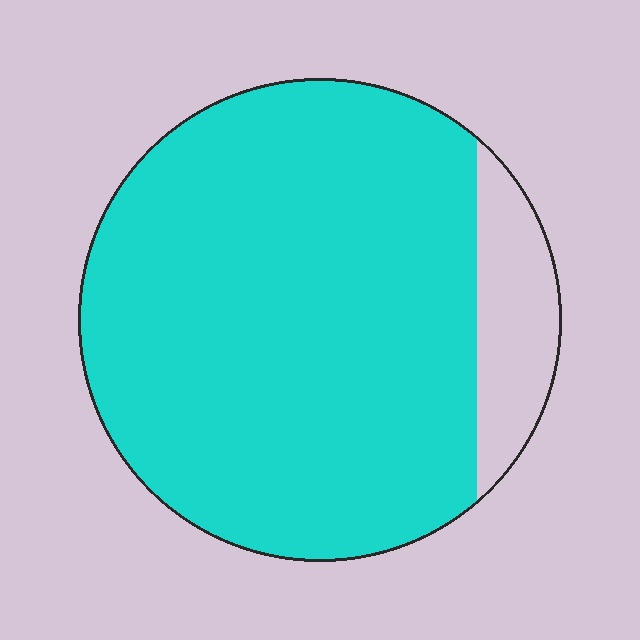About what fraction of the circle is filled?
About seven eighths (7/8).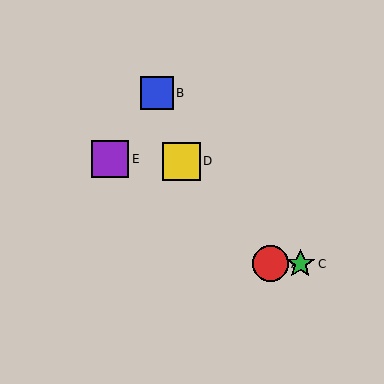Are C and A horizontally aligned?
Yes, both are at y≈264.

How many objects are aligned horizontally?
2 objects (A, C) are aligned horizontally.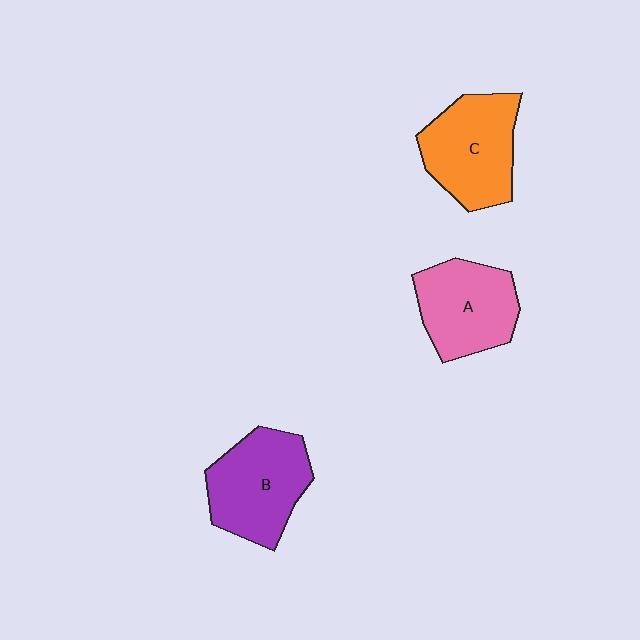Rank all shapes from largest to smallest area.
From largest to smallest: B (purple), C (orange), A (pink).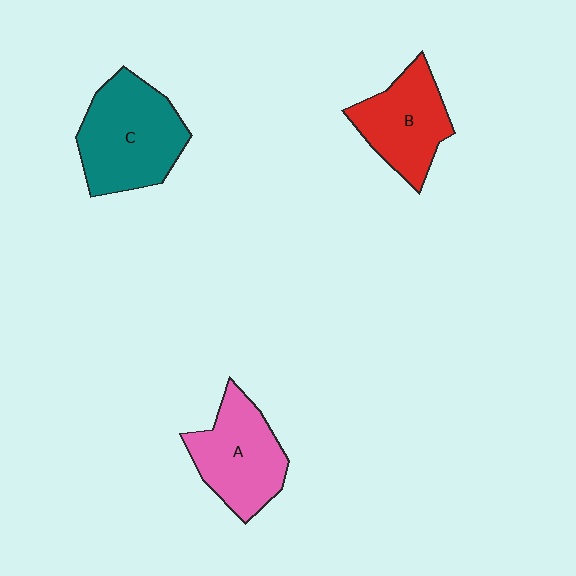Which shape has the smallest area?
Shape B (red).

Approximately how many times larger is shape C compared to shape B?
Approximately 1.3 times.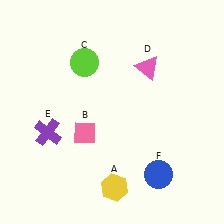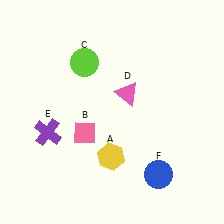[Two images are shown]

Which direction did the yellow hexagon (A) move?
The yellow hexagon (A) moved up.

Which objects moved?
The objects that moved are: the yellow hexagon (A), the pink triangle (D).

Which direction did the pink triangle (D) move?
The pink triangle (D) moved down.